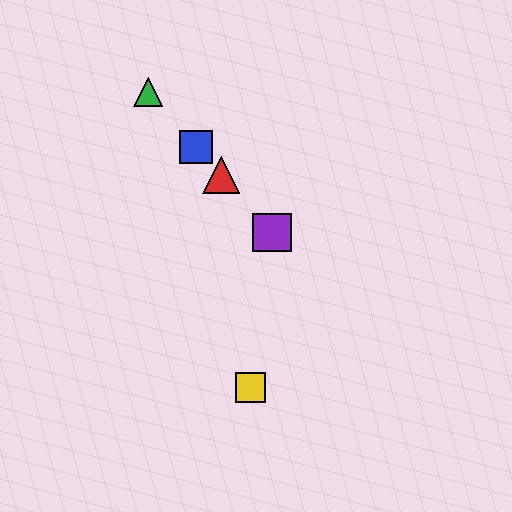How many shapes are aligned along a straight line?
4 shapes (the red triangle, the blue square, the green triangle, the purple square) are aligned along a straight line.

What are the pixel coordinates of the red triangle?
The red triangle is at (221, 175).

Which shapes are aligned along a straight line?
The red triangle, the blue square, the green triangle, the purple square are aligned along a straight line.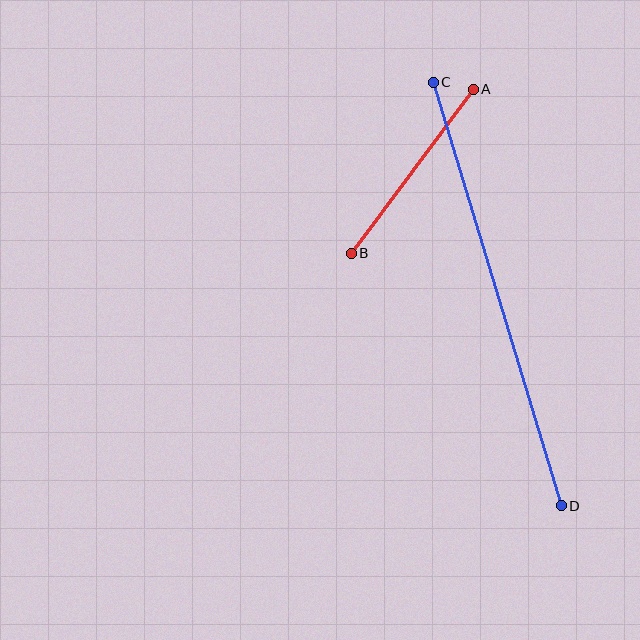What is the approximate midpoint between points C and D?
The midpoint is at approximately (497, 294) pixels.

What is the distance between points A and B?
The distance is approximately 204 pixels.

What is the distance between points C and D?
The distance is approximately 442 pixels.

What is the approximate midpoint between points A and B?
The midpoint is at approximately (412, 171) pixels.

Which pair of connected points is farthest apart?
Points C and D are farthest apart.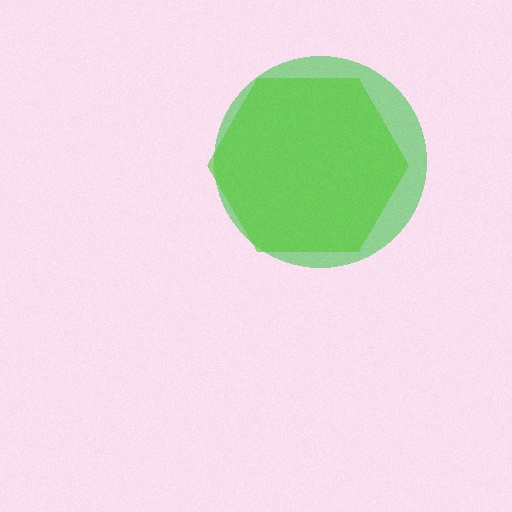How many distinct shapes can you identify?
There are 2 distinct shapes: a green circle, a lime hexagon.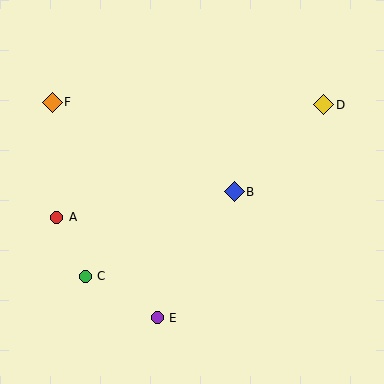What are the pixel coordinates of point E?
Point E is at (157, 318).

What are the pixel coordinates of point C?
Point C is at (85, 276).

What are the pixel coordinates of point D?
Point D is at (324, 105).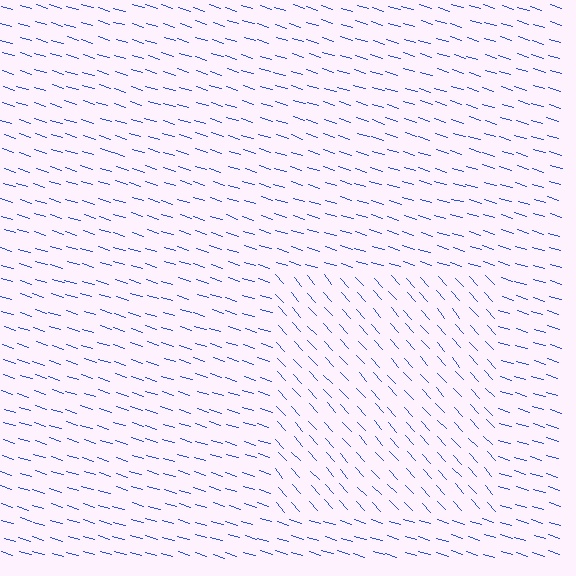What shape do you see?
I see a rectangle.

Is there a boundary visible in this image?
Yes, there is a texture boundary formed by a change in line orientation.